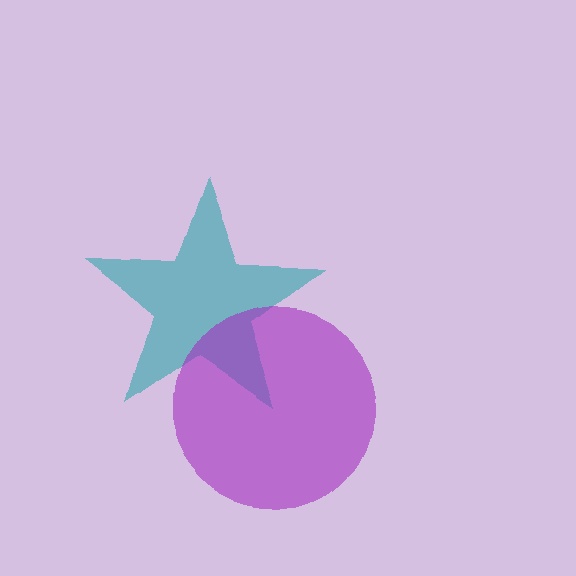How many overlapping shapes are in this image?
There are 2 overlapping shapes in the image.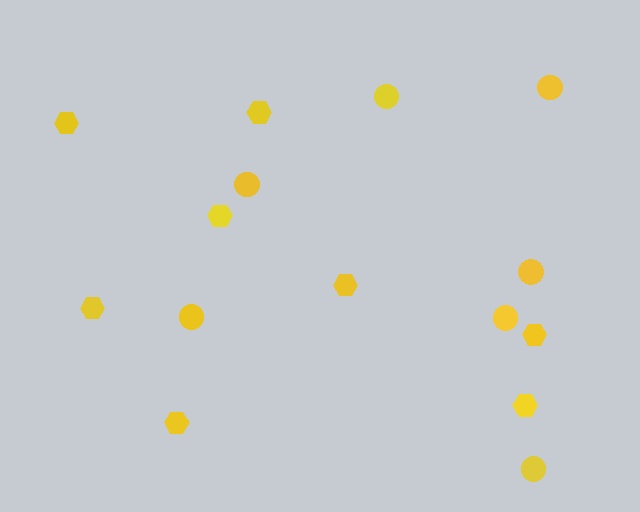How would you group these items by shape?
There are 2 groups: one group of circles (7) and one group of hexagons (8).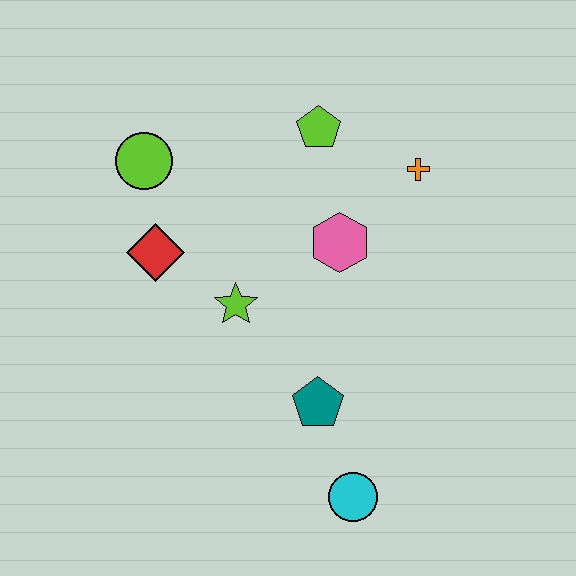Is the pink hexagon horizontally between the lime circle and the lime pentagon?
No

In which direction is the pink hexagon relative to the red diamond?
The pink hexagon is to the right of the red diamond.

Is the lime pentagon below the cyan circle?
No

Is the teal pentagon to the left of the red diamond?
No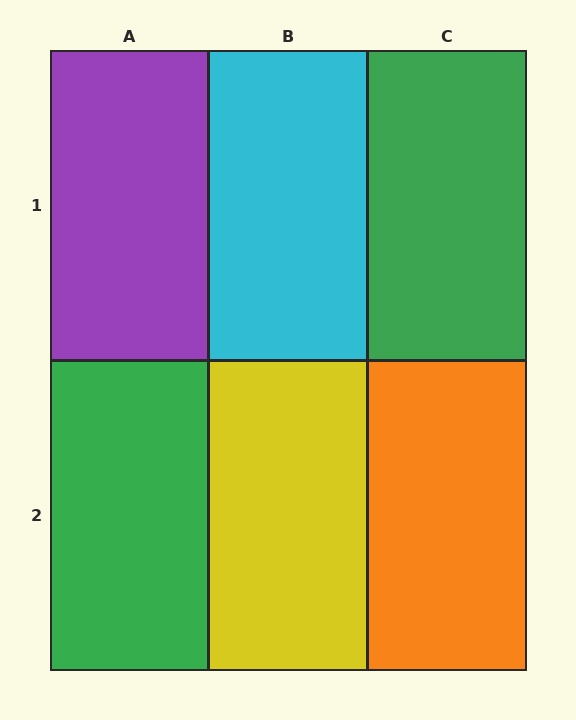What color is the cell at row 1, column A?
Purple.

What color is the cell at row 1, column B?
Cyan.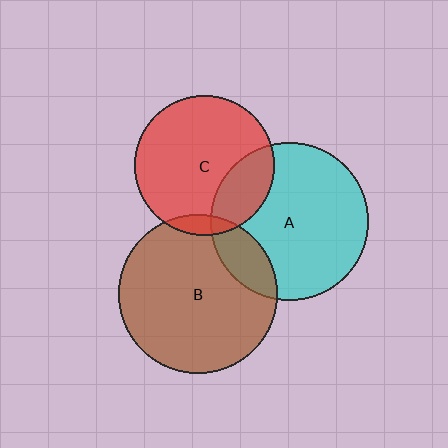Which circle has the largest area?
Circle B (brown).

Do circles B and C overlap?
Yes.